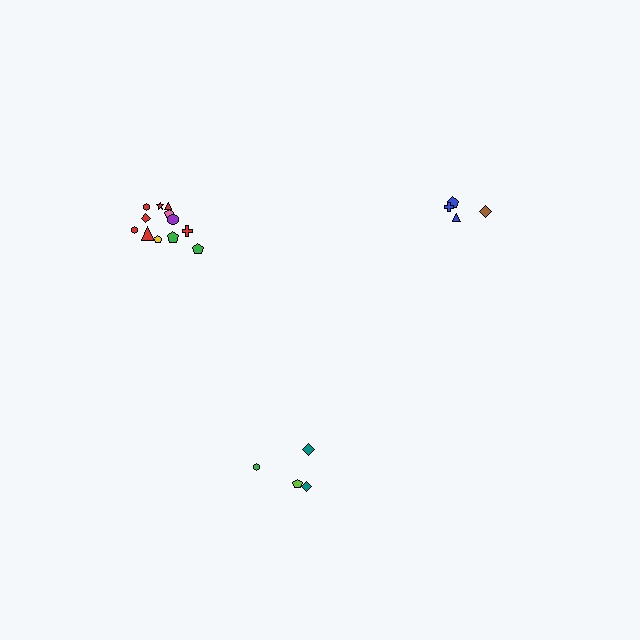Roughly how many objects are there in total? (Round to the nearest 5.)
Roughly 20 objects in total.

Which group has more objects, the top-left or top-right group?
The top-left group.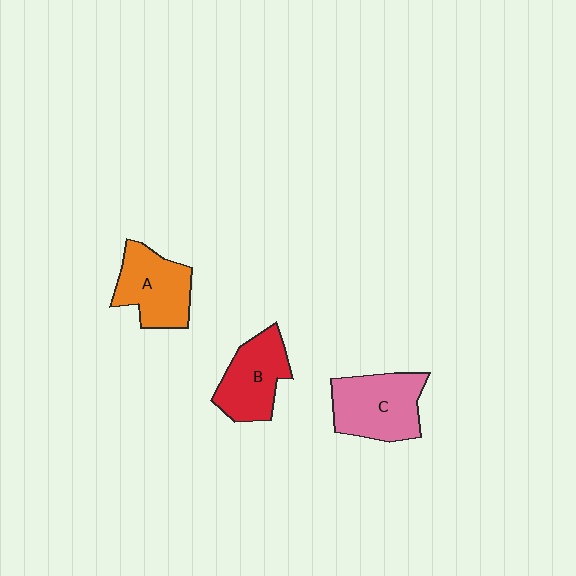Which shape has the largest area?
Shape C (pink).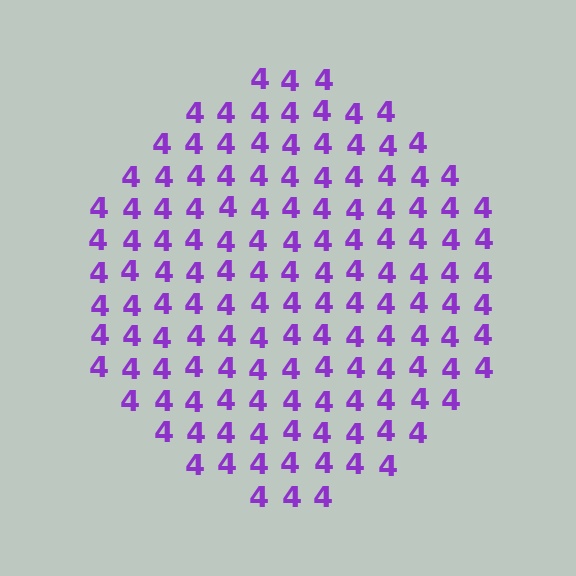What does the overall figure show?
The overall figure shows a circle.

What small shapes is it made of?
It is made of small digit 4's.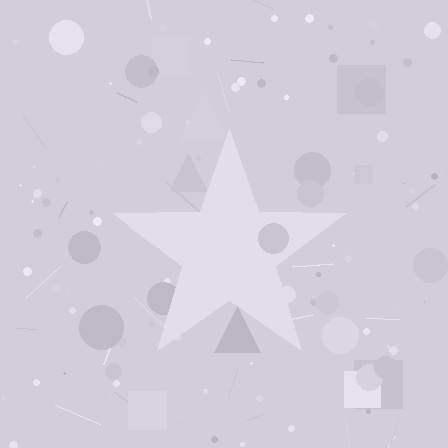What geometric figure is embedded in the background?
A star is embedded in the background.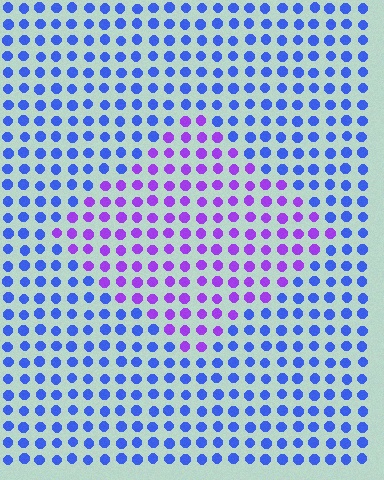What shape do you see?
I see a diamond.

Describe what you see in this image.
The image is filled with small blue elements in a uniform arrangement. A diamond-shaped region is visible where the elements are tinted to a slightly different hue, forming a subtle color boundary.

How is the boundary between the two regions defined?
The boundary is defined purely by a slight shift in hue (about 48 degrees). Spacing, size, and orientation are identical on both sides.